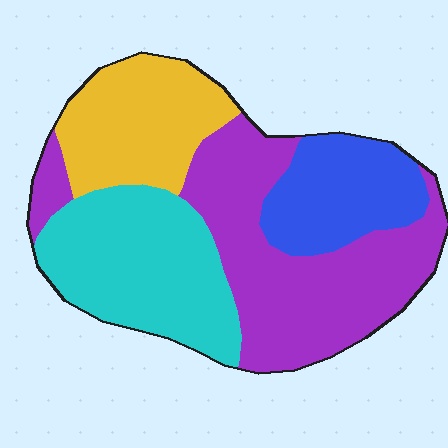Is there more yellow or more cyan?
Cyan.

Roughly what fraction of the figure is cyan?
Cyan covers 27% of the figure.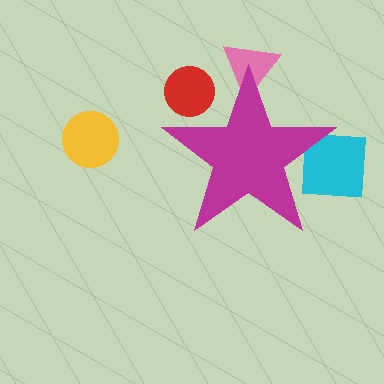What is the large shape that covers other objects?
A magenta star.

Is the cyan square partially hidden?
Yes, the cyan square is partially hidden behind the magenta star.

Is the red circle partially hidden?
Yes, the red circle is partially hidden behind the magenta star.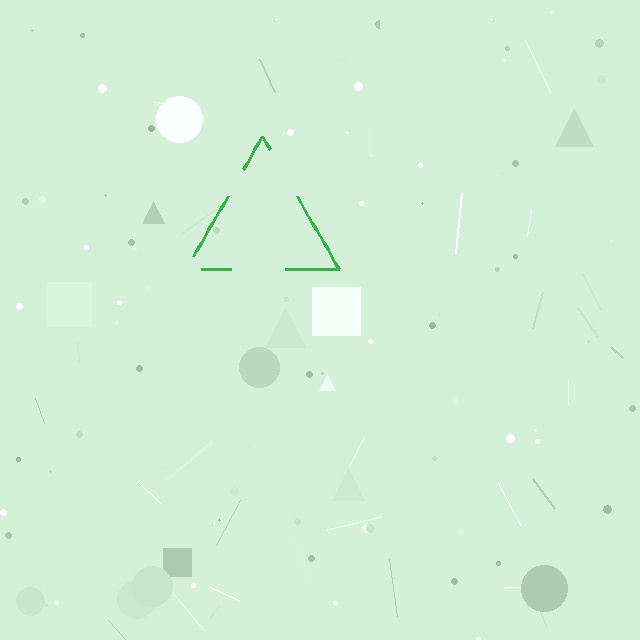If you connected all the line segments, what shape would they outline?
They would outline a triangle.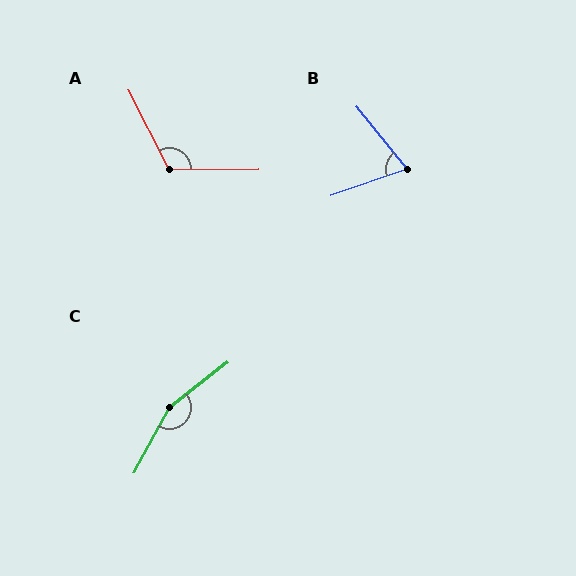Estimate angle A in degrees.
Approximately 116 degrees.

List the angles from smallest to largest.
B (70°), A (116°), C (157°).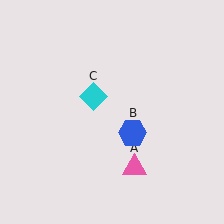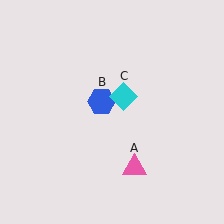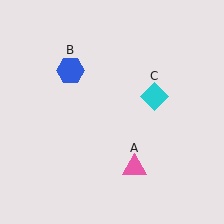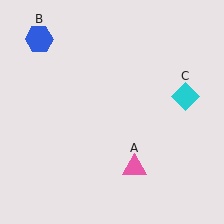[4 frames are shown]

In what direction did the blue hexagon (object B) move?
The blue hexagon (object B) moved up and to the left.